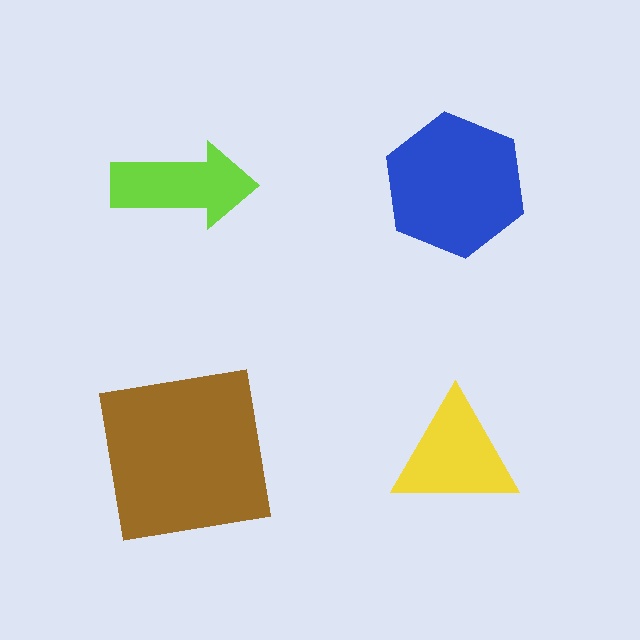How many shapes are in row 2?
2 shapes.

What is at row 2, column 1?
A brown square.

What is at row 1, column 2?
A blue hexagon.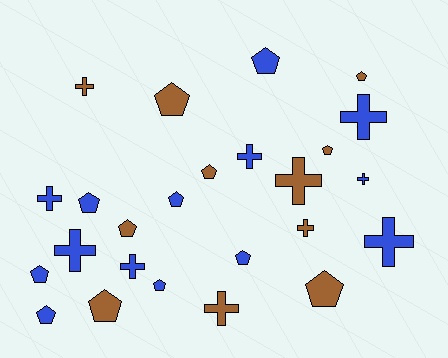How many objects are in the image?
There are 25 objects.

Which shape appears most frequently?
Pentagon, with 14 objects.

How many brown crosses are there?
There are 4 brown crosses.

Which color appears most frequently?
Blue, with 14 objects.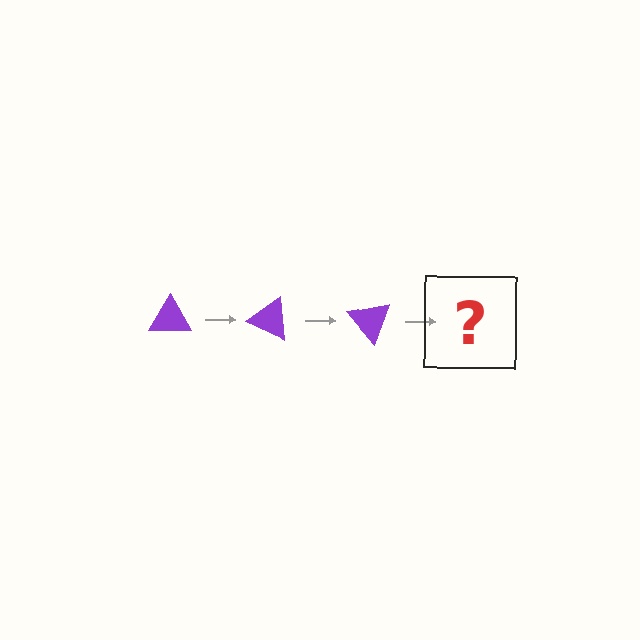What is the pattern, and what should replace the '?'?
The pattern is that the triangle rotates 25 degrees each step. The '?' should be a purple triangle rotated 75 degrees.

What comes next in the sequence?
The next element should be a purple triangle rotated 75 degrees.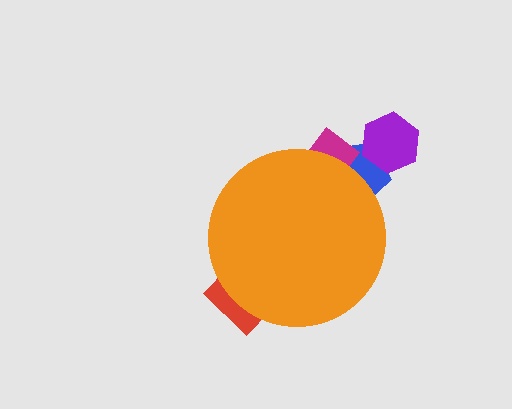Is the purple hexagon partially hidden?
No, the purple hexagon is fully visible.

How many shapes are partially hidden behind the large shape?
3 shapes are partially hidden.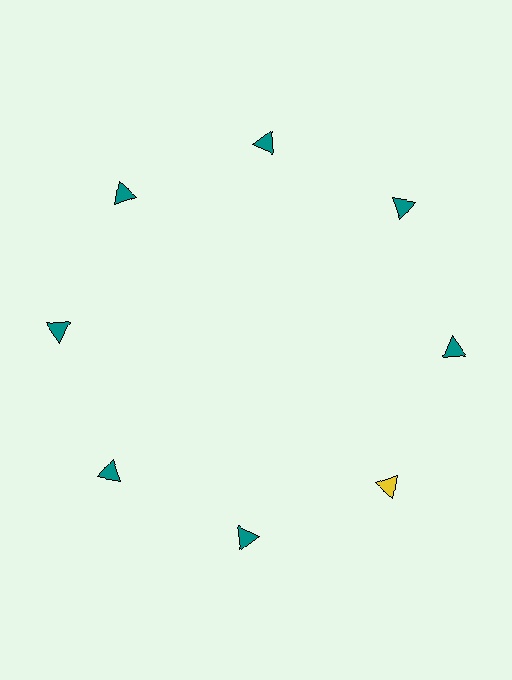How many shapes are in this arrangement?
There are 8 shapes arranged in a ring pattern.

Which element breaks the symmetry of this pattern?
The yellow triangle at roughly the 4 o'clock position breaks the symmetry. All other shapes are teal triangles.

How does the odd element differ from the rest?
It has a different color: yellow instead of teal.